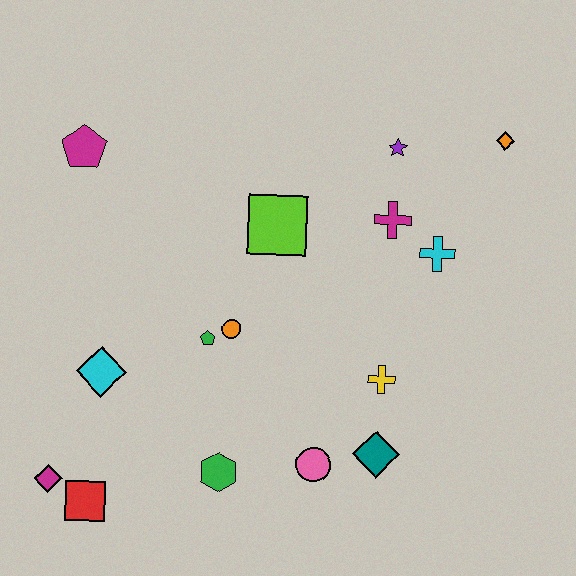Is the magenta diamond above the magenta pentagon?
No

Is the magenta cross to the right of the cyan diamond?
Yes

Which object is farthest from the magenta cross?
The magenta diamond is farthest from the magenta cross.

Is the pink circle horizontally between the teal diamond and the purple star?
No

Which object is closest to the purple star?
The magenta cross is closest to the purple star.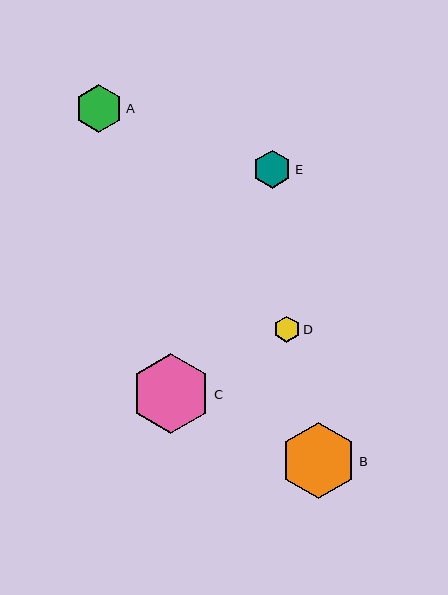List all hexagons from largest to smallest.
From largest to smallest: C, B, A, E, D.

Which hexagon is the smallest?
Hexagon D is the smallest with a size of approximately 26 pixels.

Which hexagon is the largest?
Hexagon C is the largest with a size of approximately 79 pixels.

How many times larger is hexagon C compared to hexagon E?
Hexagon C is approximately 2.1 times the size of hexagon E.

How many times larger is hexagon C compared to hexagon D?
Hexagon C is approximately 3.0 times the size of hexagon D.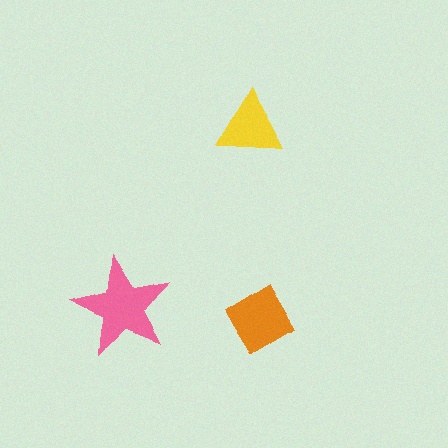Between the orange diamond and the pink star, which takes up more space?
The pink star.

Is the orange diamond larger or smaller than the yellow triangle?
Larger.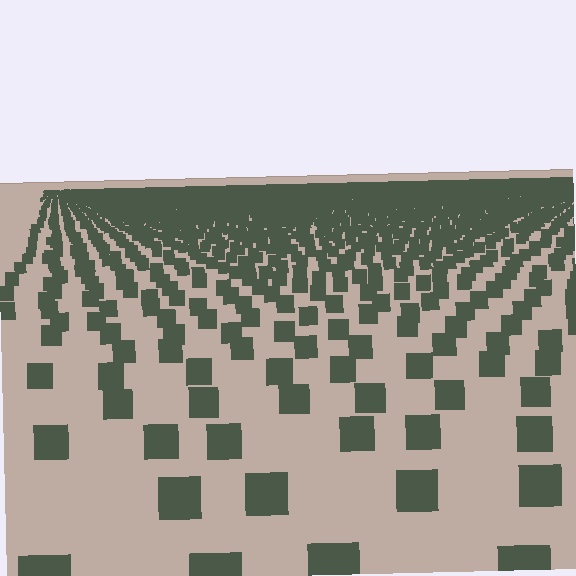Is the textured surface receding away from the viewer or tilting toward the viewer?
The surface is receding away from the viewer. Texture elements get smaller and denser toward the top.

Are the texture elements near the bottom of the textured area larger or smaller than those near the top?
Larger. Near the bottom, elements are closer to the viewer and appear at a bigger on-screen size.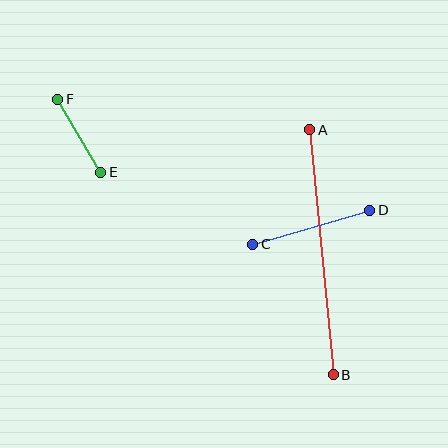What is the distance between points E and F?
The distance is approximately 85 pixels.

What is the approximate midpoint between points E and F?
The midpoint is at approximately (79, 136) pixels.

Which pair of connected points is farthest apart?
Points A and B are farthest apart.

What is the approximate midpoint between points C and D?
The midpoint is at approximately (311, 227) pixels.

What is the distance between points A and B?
The distance is approximately 246 pixels.